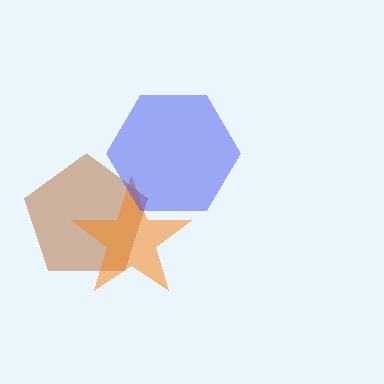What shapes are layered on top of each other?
The layered shapes are: a brown pentagon, an orange star, a blue hexagon.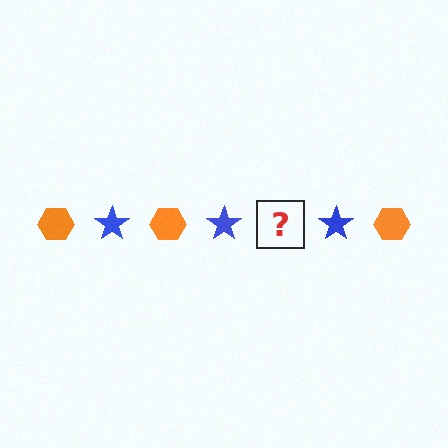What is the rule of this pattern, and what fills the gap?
The rule is that the pattern alternates between orange hexagon and blue star. The gap should be filled with an orange hexagon.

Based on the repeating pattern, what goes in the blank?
The blank should be an orange hexagon.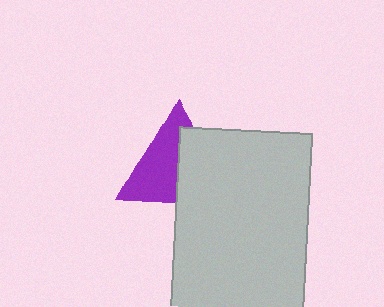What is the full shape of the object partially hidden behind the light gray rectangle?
The partially hidden object is a purple triangle.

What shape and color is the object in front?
The object in front is a light gray rectangle.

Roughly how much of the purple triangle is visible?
About half of it is visible (roughly 54%).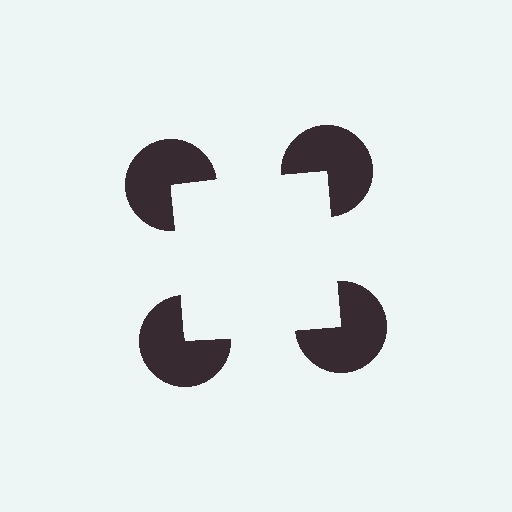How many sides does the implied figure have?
4 sides.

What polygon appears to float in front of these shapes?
An illusory square — its edges are inferred from the aligned wedge cuts in the pac-man discs, not physically drawn.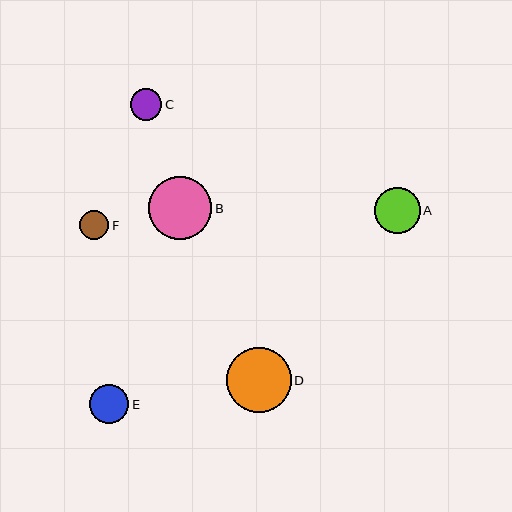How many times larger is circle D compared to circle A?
Circle D is approximately 1.4 times the size of circle A.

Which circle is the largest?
Circle D is the largest with a size of approximately 65 pixels.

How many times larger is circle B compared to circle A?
Circle B is approximately 1.4 times the size of circle A.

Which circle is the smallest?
Circle F is the smallest with a size of approximately 29 pixels.